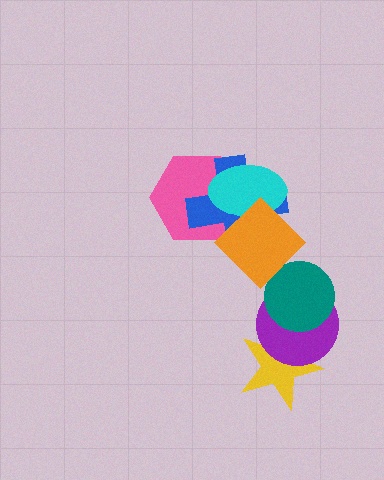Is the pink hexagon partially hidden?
Yes, it is partially covered by another shape.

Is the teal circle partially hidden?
Yes, it is partially covered by another shape.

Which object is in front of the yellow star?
The purple circle is in front of the yellow star.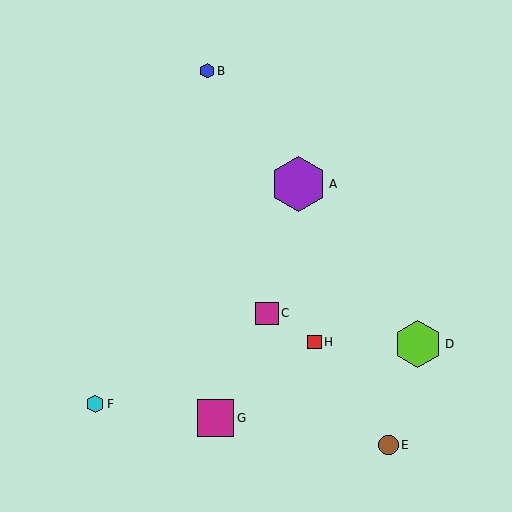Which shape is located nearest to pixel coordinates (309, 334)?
The red square (labeled H) at (314, 342) is nearest to that location.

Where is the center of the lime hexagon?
The center of the lime hexagon is at (418, 344).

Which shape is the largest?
The purple hexagon (labeled A) is the largest.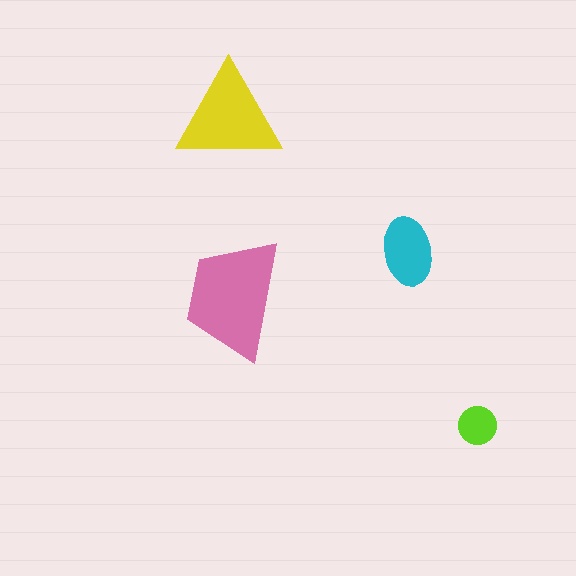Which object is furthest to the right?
The lime circle is rightmost.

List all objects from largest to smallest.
The pink trapezoid, the yellow triangle, the cyan ellipse, the lime circle.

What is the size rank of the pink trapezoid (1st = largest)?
1st.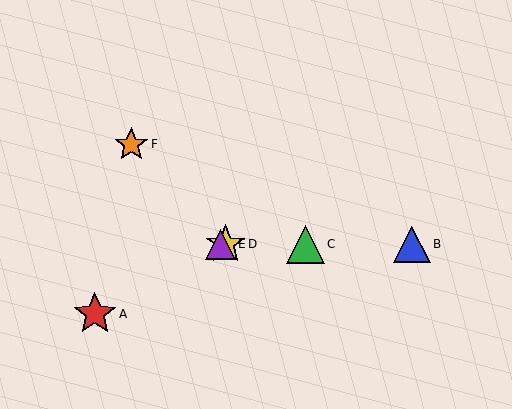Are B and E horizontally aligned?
Yes, both are at y≈244.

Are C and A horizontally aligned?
No, C is at y≈244 and A is at y≈314.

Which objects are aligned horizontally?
Objects B, C, D, E are aligned horizontally.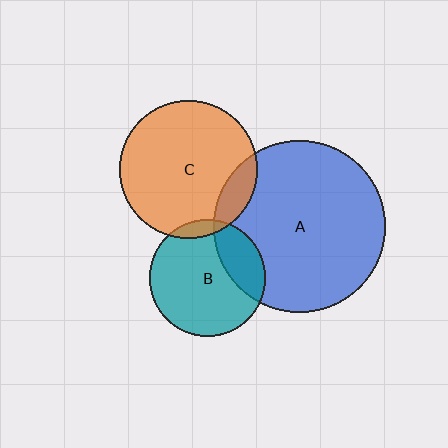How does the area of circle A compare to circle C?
Approximately 1.6 times.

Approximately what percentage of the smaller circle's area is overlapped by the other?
Approximately 5%.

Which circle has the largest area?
Circle A (blue).